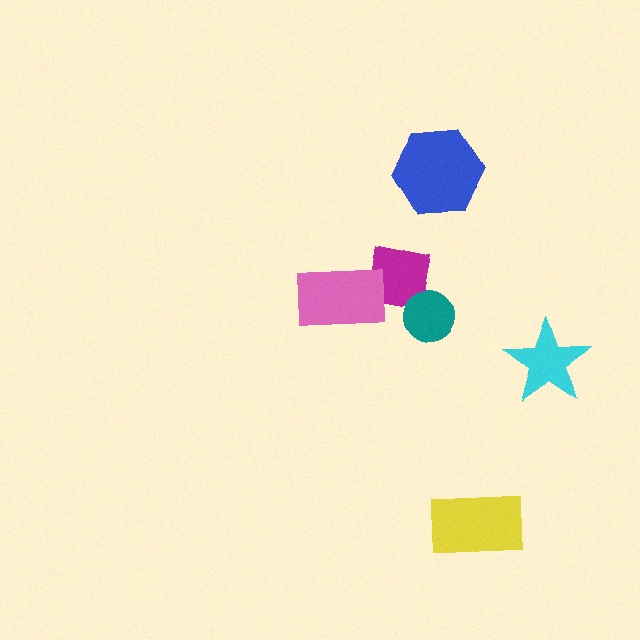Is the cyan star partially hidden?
No, no other shape covers it.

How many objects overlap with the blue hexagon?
0 objects overlap with the blue hexagon.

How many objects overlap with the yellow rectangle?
0 objects overlap with the yellow rectangle.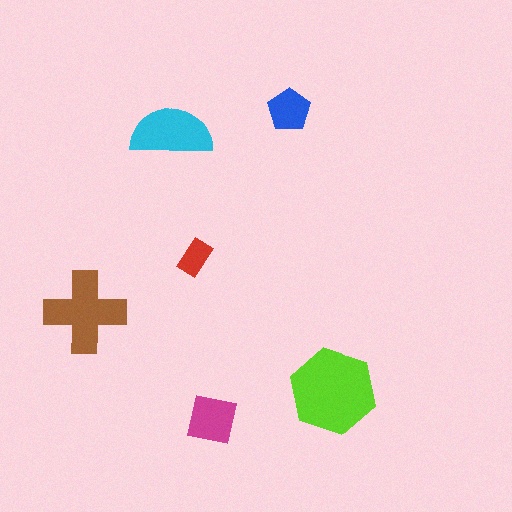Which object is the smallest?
The red rectangle.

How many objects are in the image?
There are 6 objects in the image.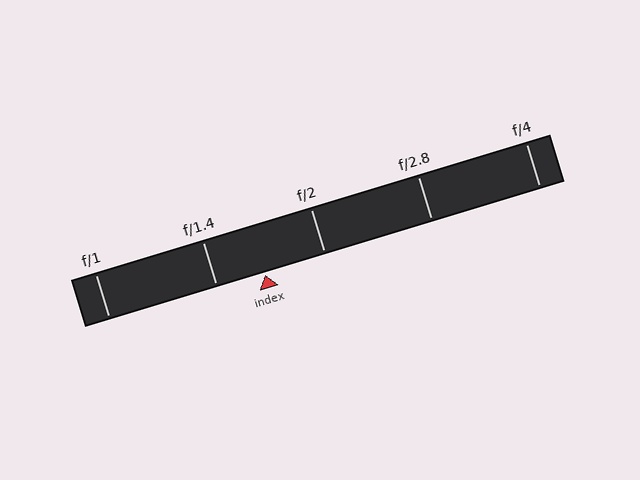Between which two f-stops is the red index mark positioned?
The index mark is between f/1.4 and f/2.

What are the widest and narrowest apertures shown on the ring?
The widest aperture shown is f/1 and the narrowest is f/4.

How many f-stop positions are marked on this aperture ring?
There are 5 f-stop positions marked.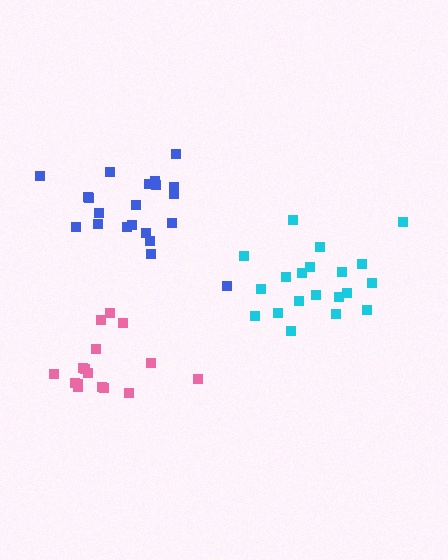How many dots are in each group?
Group 1: 20 dots, Group 2: 21 dots, Group 3: 16 dots (57 total).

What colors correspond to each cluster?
The clusters are colored: cyan, blue, pink.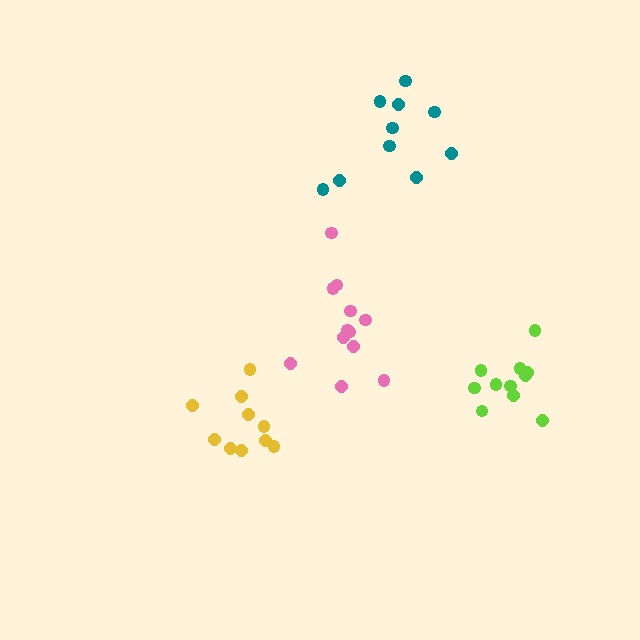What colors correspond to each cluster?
The clusters are colored: yellow, teal, lime, pink.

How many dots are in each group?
Group 1: 10 dots, Group 2: 10 dots, Group 3: 11 dots, Group 4: 12 dots (43 total).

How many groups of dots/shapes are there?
There are 4 groups.